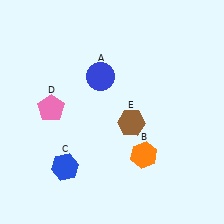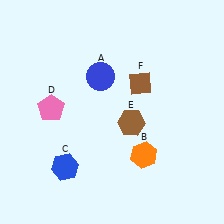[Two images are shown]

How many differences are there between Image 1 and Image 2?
There is 1 difference between the two images.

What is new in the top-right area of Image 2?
A brown diamond (F) was added in the top-right area of Image 2.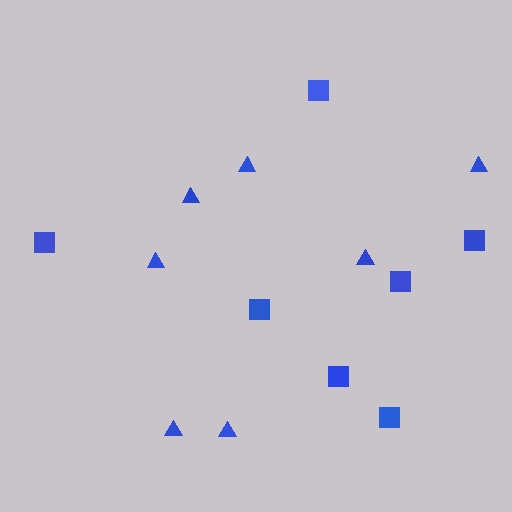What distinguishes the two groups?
There are 2 groups: one group of triangles (7) and one group of squares (7).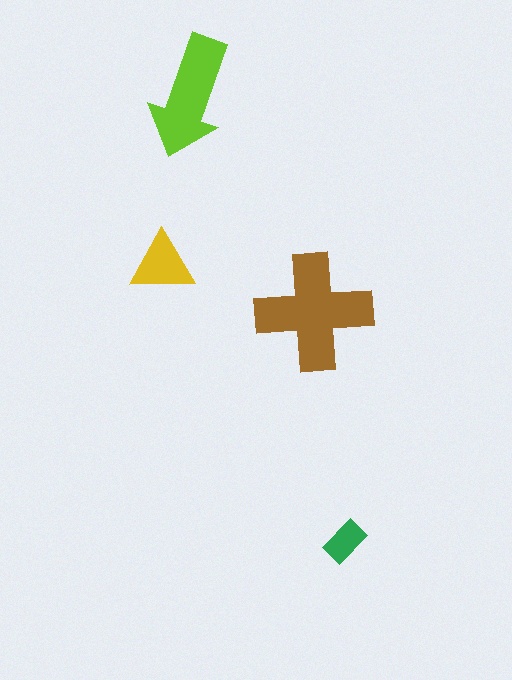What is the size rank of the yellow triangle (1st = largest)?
3rd.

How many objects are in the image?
There are 4 objects in the image.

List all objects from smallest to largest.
The green rectangle, the yellow triangle, the lime arrow, the brown cross.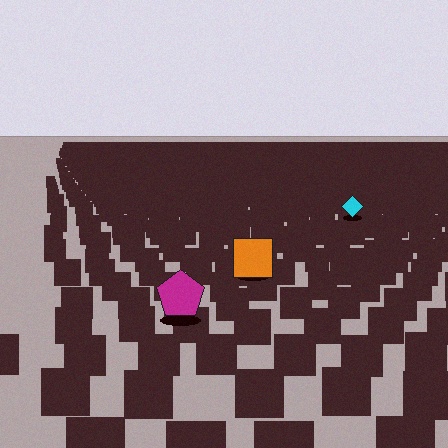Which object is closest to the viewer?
The magenta pentagon is closest. The texture marks near it are larger and more spread out.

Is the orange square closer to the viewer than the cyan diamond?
Yes. The orange square is closer — you can tell from the texture gradient: the ground texture is coarser near it.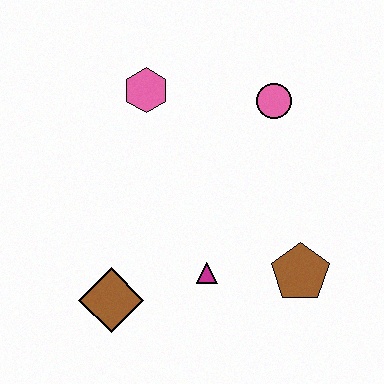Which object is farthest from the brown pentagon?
The pink hexagon is farthest from the brown pentagon.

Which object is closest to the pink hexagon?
The pink circle is closest to the pink hexagon.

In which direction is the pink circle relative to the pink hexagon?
The pink circle is to the right of the pink hexagon.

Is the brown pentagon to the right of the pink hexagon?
Yes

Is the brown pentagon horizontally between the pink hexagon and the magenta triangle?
No